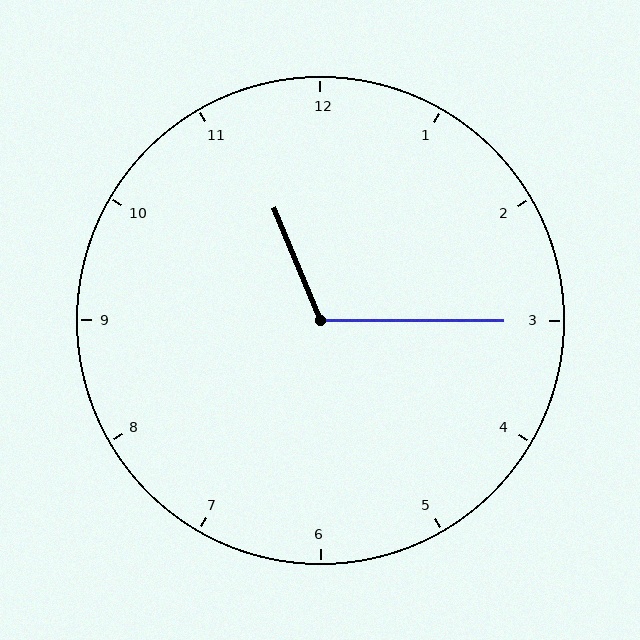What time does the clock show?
11:15.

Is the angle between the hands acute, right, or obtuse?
It is obtuse.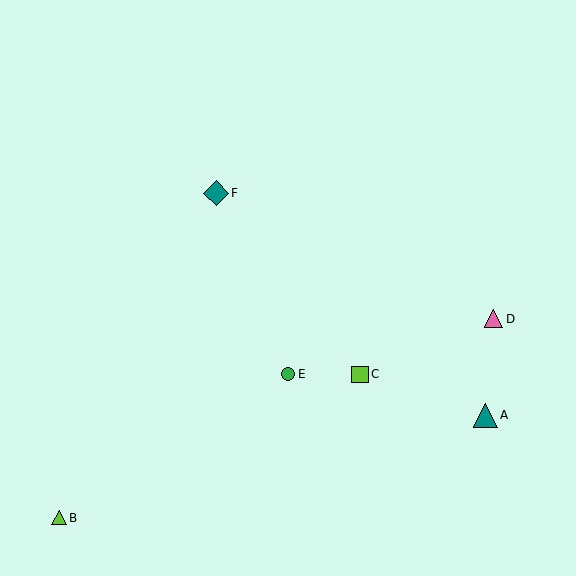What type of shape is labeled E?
Shape E is a green circle.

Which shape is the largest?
The teal diamond (labeled F) is the largest.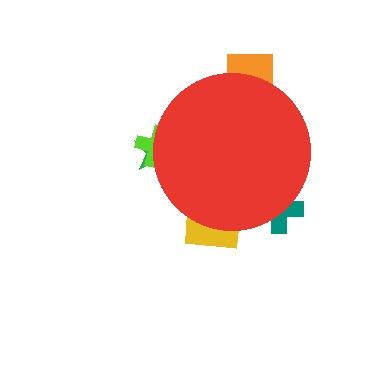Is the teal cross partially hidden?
Yes, the teal cross is partially hidden behind the red circle.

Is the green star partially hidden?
Yes, the green star is partially hidden behind the red circle.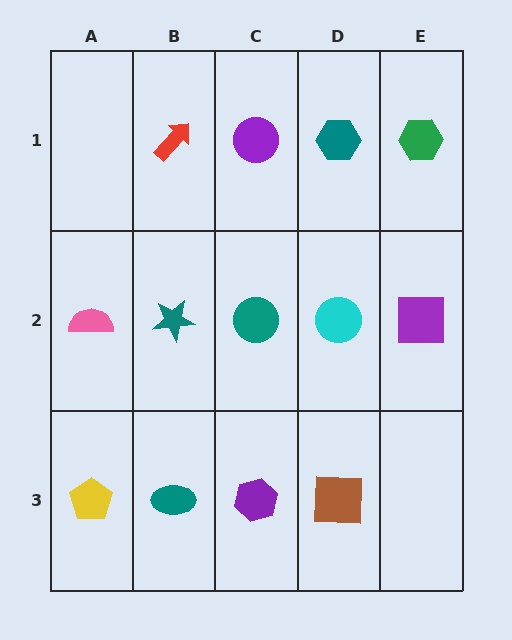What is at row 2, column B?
A teal star.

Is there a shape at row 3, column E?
No, that cell is empty.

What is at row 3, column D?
A brown square.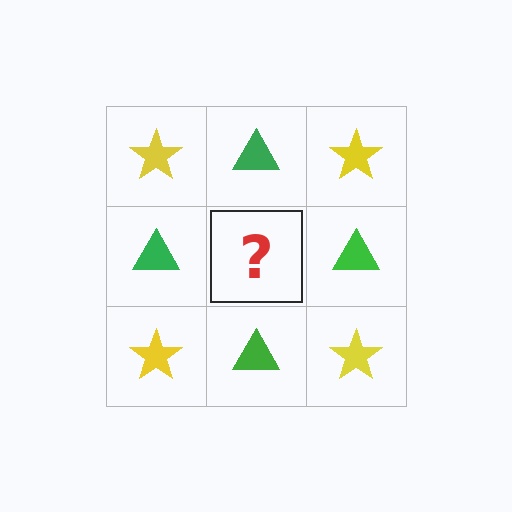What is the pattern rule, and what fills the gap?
The rule is that it alternates yellow star and green triangle in a checkerboard pattern. The gap should be filled with a yellow star.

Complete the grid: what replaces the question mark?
The question mark should be replaced with a yellow star.